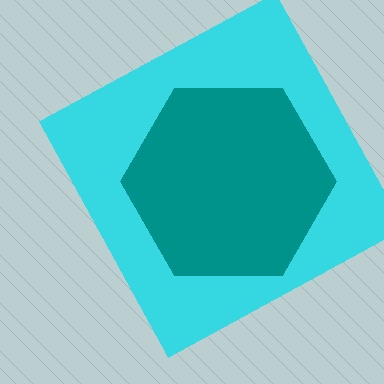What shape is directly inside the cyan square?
The teal hexagon.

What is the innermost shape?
The teal hexagon.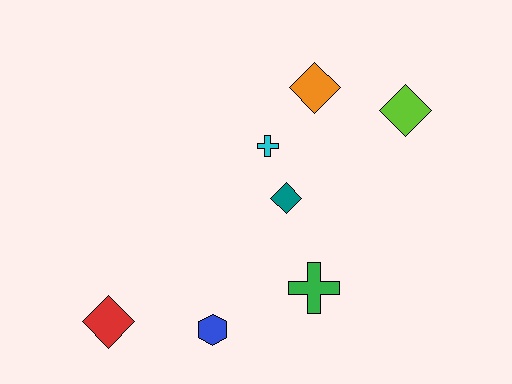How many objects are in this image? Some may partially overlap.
There are 7 objects.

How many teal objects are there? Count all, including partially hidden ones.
There is 1 teal object.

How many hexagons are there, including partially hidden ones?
There is 1 hexagon.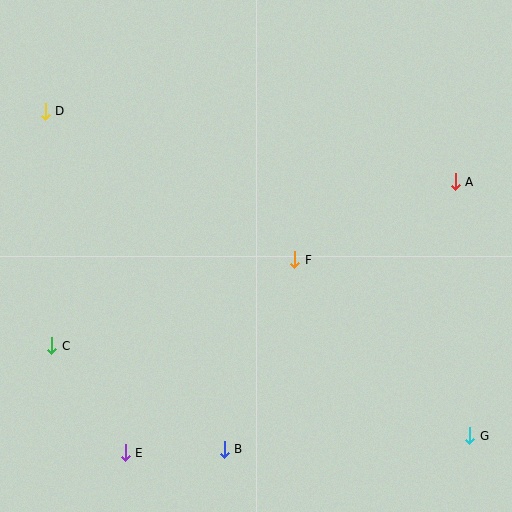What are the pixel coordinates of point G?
Point G is at (470, 436).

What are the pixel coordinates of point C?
Point C is at (52, 346).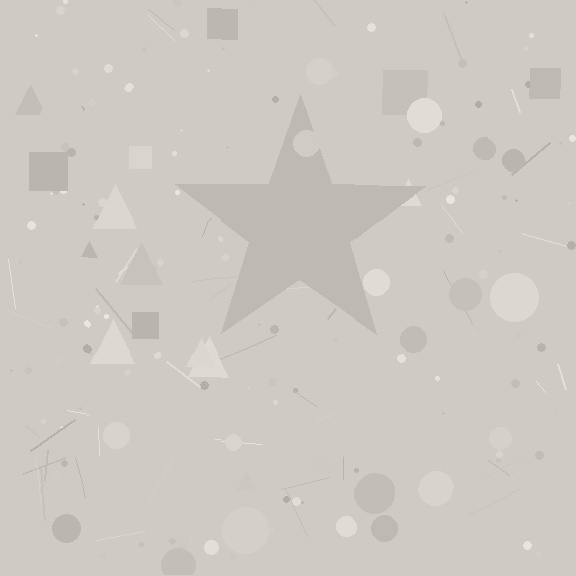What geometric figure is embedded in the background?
A star is embedded in the background.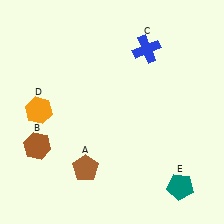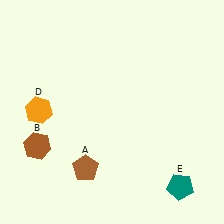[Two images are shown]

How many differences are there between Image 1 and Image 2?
There is 1 difference between the two images.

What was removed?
The blue cross (C) was removed in Image 2.